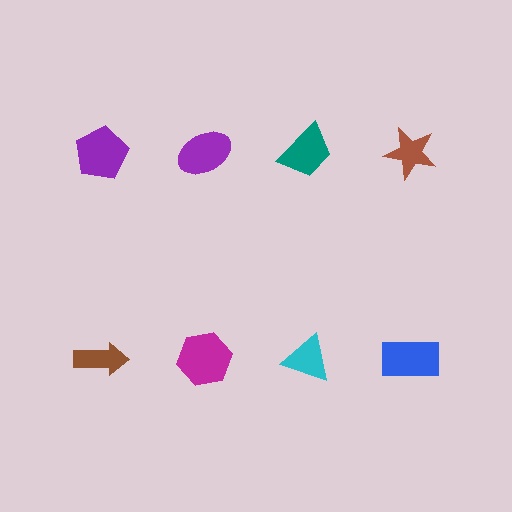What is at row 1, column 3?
A teal trapezoid.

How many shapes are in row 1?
4 shapes.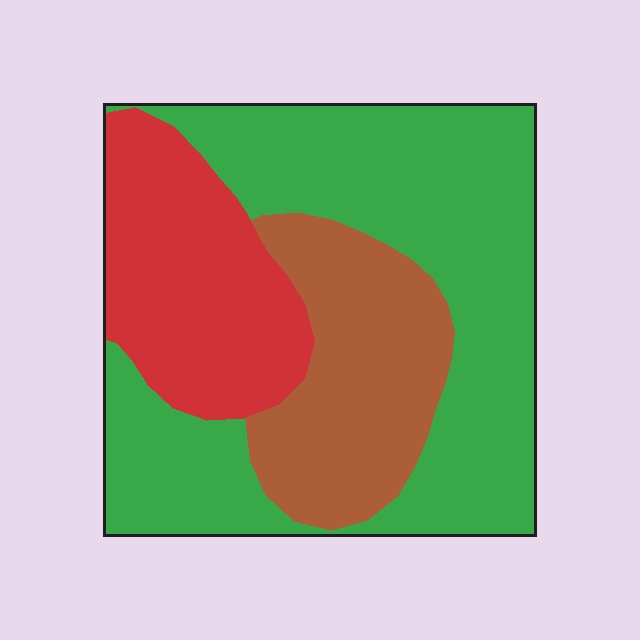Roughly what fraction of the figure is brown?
Brown covers 23% of the figure.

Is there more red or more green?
Green.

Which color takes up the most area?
Green, at roughly 55%.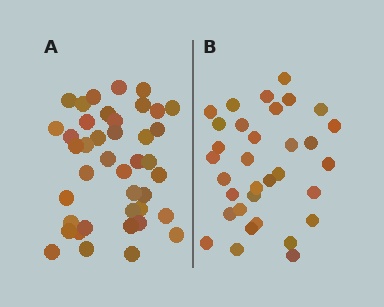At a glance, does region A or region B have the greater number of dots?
Region A (the left region) has more dots.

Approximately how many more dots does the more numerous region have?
Region A has roughly 8 or so more dots than region B.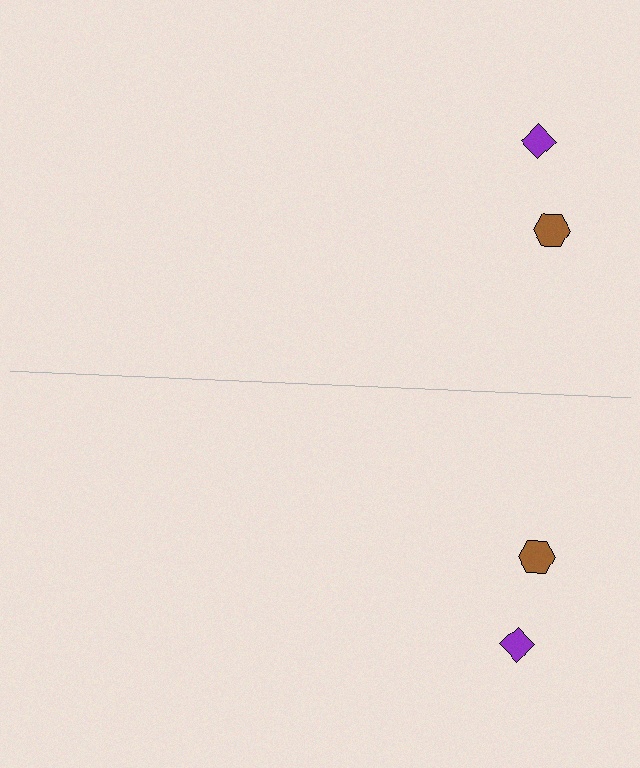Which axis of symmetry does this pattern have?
The pattern has a horizontal axis of symmetry running through the center of the image.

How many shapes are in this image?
There are 4 shapes in this image.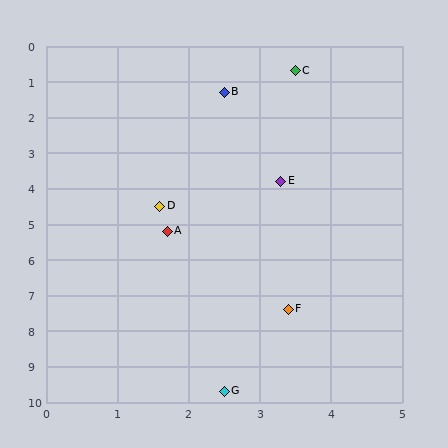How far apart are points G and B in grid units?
Points G and B are about 8.4 grid units apart.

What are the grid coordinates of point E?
Point E is at approximately (3.3, 3.8).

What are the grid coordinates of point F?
Point F is at approximately (3.4, 7.4).